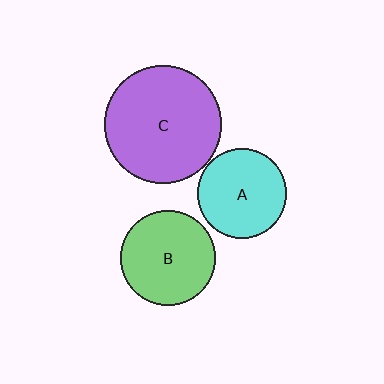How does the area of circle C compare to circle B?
Approximately 1.5 times.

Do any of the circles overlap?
No, none of the circles overlap.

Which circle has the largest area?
Circle C (purple).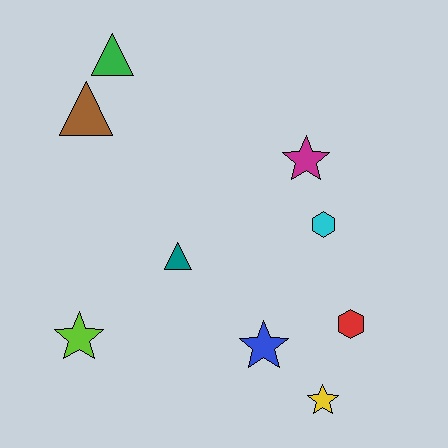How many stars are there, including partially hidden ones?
There are 4 stars.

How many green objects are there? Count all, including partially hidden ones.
There is 1 green object.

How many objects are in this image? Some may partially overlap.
There are 9 objects.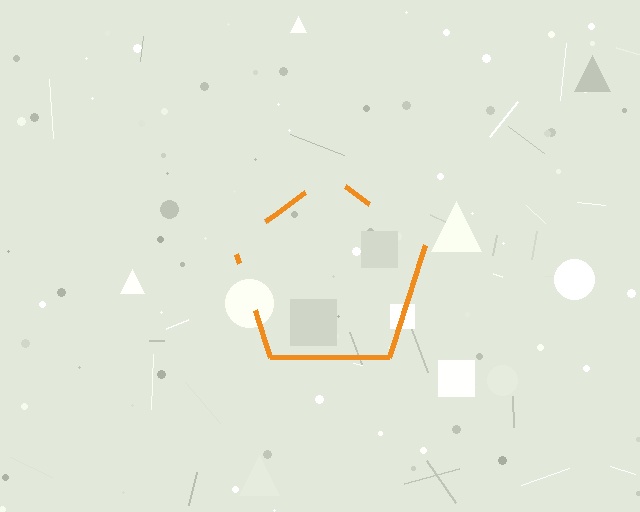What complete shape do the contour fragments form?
The contour fragments form a pentagon.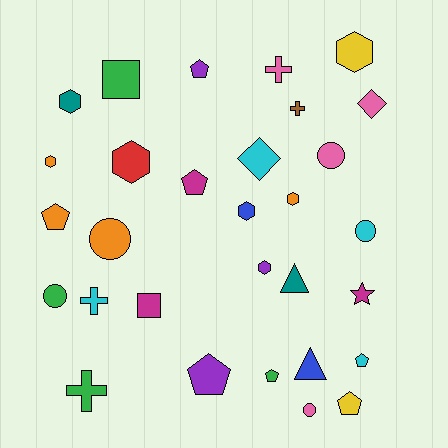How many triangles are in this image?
There are 2 triangles.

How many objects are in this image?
There are 30 objects.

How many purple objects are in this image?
There are 3 purple objects.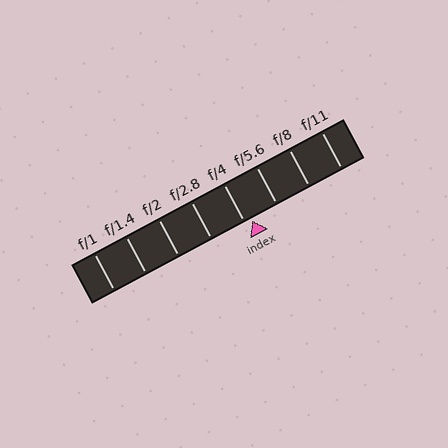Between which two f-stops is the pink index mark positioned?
The index mark is between f/4 and f/5.6.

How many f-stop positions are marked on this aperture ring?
There are 8 f-stop positions marked.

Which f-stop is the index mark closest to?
The index mark is closest to f/4.